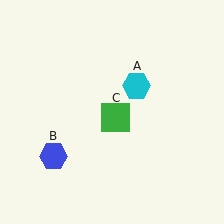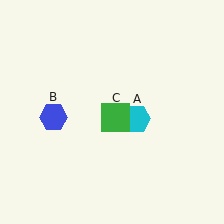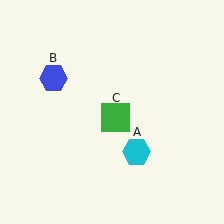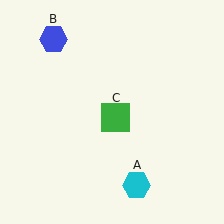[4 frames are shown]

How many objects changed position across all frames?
2 objects changed position: cyan hexagon (object A), blue hexagon (object B).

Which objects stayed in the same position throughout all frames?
Green square (object C) remained stationary.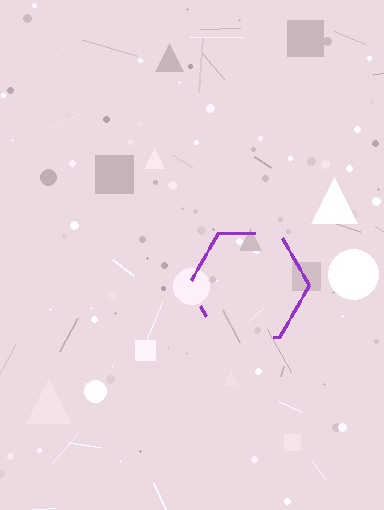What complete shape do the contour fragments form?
The contour fragments form a hexagon.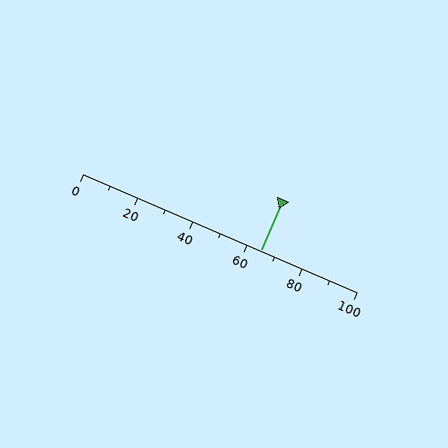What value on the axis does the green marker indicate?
The marker indicates approximately 65.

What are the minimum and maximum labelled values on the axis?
The axis runs from 0 to 100.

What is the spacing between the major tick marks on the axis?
The major ticks are spaced 20 apart.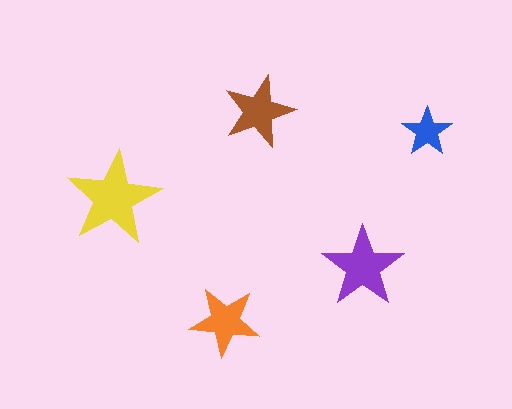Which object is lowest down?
The orange star is bottommost.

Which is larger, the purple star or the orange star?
The purple one.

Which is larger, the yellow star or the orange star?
The yellow one.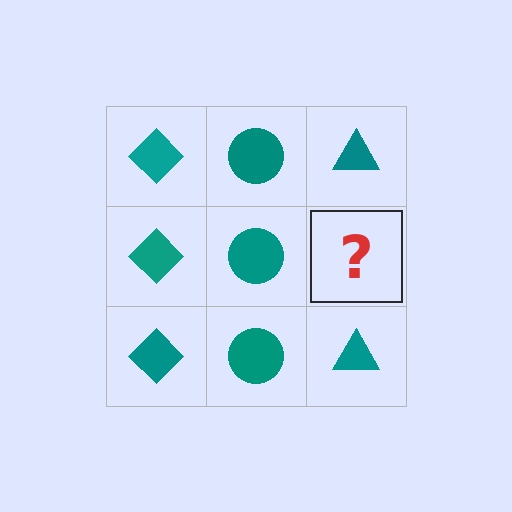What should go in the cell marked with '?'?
The missing cell should contain a teal triangle.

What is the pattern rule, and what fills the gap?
The rule is that each column has a consistent shape. The gap should be filled with a teal triangle.